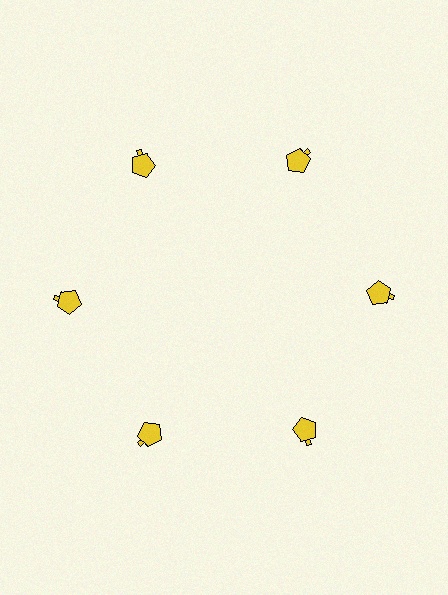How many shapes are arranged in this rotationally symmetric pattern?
There are 12 shapes, arranged in 6 groups of 2.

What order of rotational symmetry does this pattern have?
This pattern has 6-fold rotational symmetry.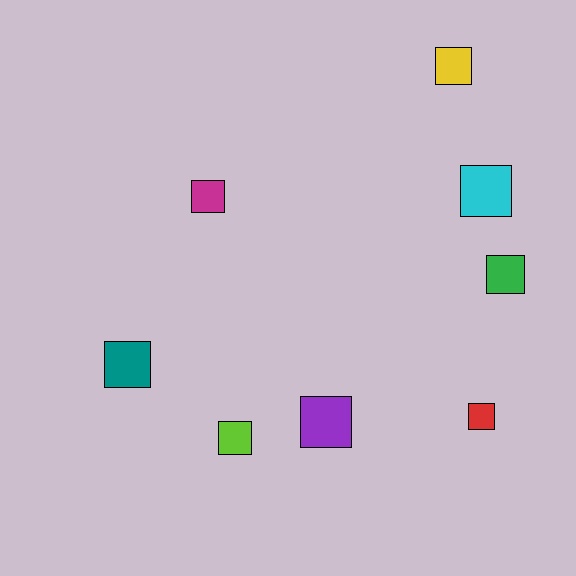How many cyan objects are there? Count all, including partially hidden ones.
There is 1 cyan object.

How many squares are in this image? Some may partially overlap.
There are 8 squares.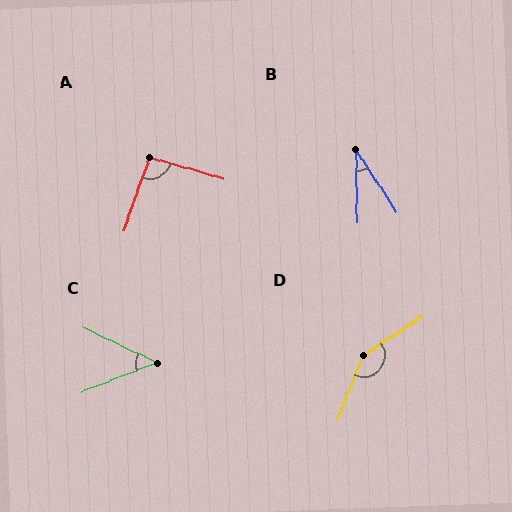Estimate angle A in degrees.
Approximately 93 degrees.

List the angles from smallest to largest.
B (32°), C (46°), A (93°), D (145°).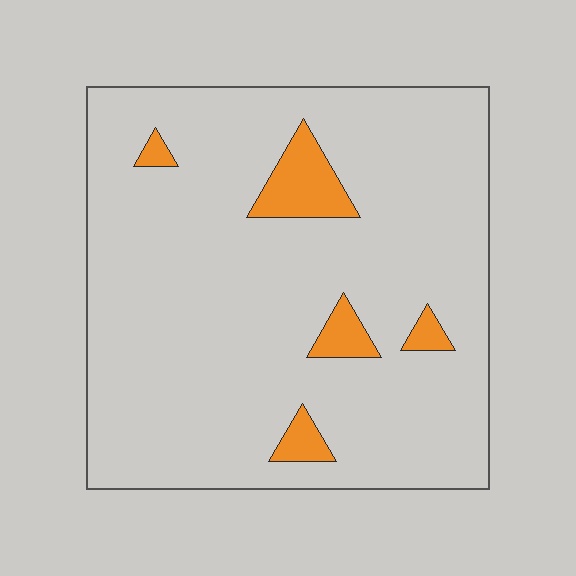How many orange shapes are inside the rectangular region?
5.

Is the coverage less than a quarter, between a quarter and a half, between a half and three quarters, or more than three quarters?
Less than a quarter.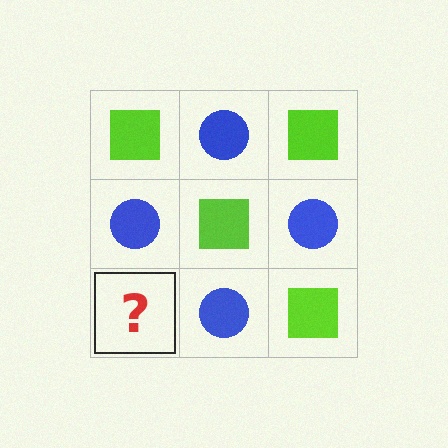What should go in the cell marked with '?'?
The missing cell should contain a lime square.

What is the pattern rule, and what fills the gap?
The rule is that it alternates lime square and blue circle in a checkerboard pattern. The gap should be filled with a lime square.